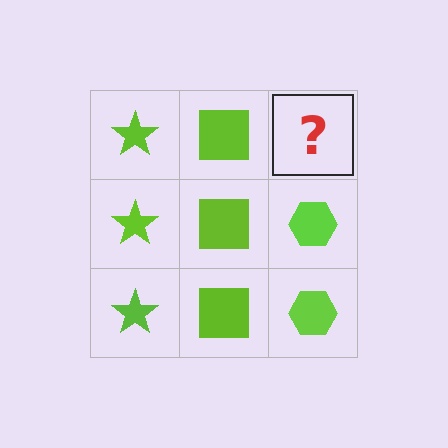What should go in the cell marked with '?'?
The missing cell should contain a lime hexagon.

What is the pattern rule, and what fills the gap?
The rule is that each column has a consistent shape. The gap should be filled with a lime hexagon.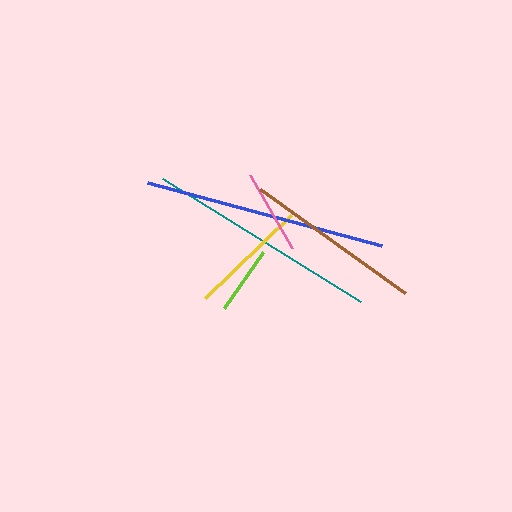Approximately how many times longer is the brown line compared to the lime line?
The brown line is approximately 2.6 times the length of the lime line.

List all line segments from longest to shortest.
From longest to shortest: blue, teal, brown, yellow, pink, lime.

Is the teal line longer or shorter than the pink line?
The teal line is longer than the pink line.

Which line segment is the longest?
The blue line is the longest at approximately 242 pixels.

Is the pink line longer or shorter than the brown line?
The brown line is longer than the pink line.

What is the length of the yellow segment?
The yellow segment is approximately 119 pixels long.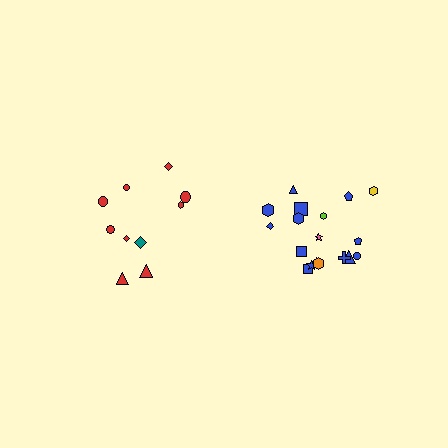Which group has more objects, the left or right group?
The right group.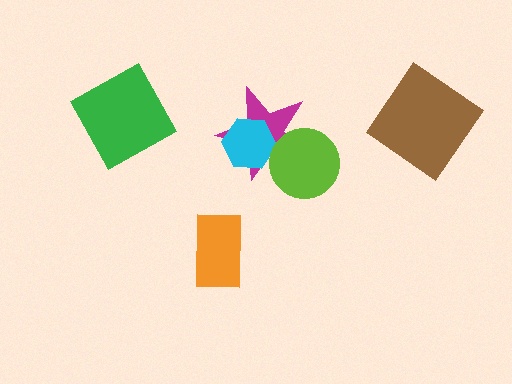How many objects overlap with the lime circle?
1 object overlaps with the lime circle.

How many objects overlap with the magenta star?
2 objects overlap with the magenta star.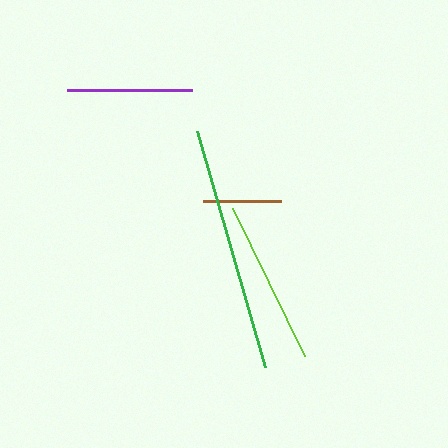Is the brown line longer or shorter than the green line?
The green line is longer than the brown line.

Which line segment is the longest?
The green line is the longest at approximately 245 pixels.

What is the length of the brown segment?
The brown segment is approximately 78 pixels long.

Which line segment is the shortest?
The brown line is the shortest at approximately 78 pixels.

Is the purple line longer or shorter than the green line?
The green line is longer than the purple line.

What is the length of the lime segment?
The lime segment is approximately 165 pixels long.